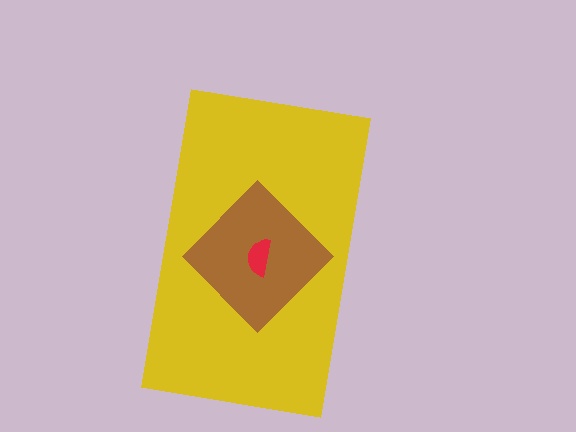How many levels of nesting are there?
3.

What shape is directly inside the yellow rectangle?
The brown diamond.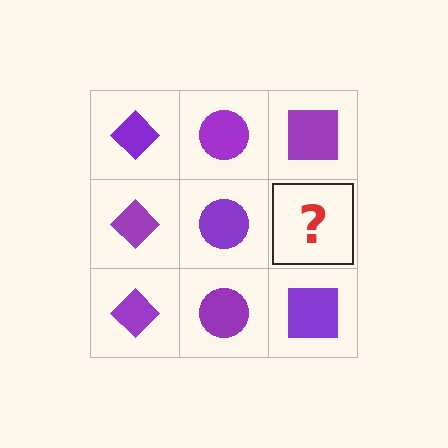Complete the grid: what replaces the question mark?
The question mark should be replaced with a purple square.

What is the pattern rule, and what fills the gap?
The rule is that each column has a consistent shape. The gap should be filled with a purple square.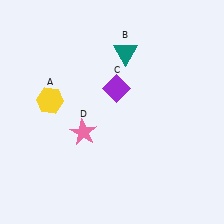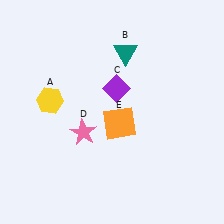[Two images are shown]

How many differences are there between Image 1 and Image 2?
There is 1 difference between the two images.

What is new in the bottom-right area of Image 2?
An orange square (E) was added in the bottom-right area of Image 2.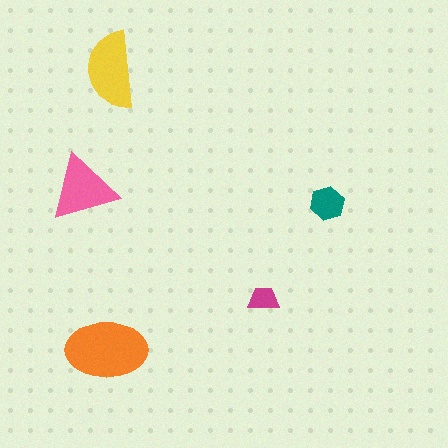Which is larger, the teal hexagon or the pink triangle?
The pink triangle.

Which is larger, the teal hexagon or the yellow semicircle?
The yellow semicircle.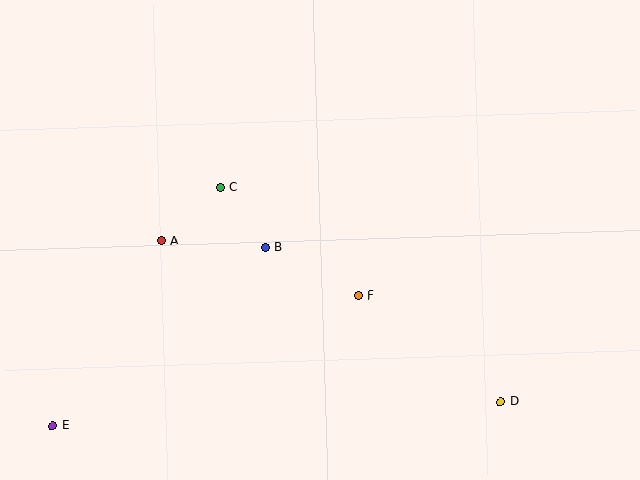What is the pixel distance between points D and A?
The distance between D and A is 376 pixels.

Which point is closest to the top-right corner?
Point F is closest to the top-right corner.